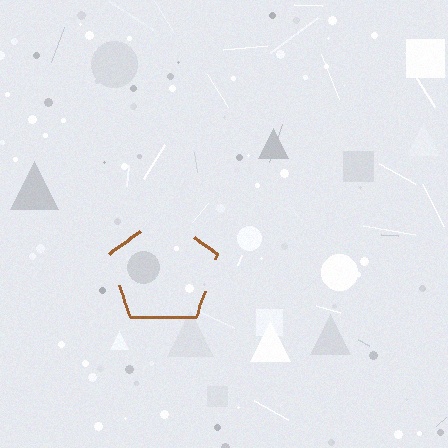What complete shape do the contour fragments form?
The contour fragments form a pentagon.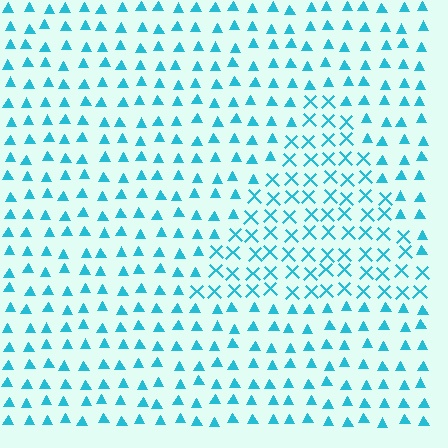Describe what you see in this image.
The image is filled with small cyan elements arranged in a uniform grid. A triangle-shaped region contains X marks, while the surrounding area contains triangles. The boundary is defined purely by the change in element shape.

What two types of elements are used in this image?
The image uses X marks inside the triangle region and triangles outside it.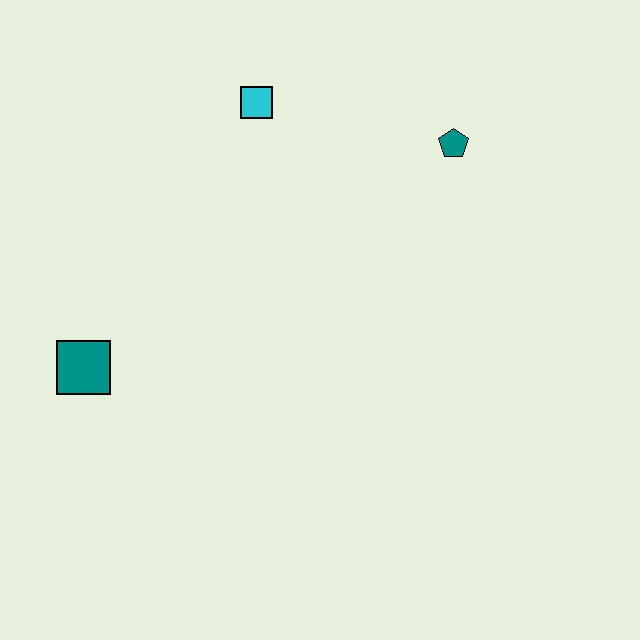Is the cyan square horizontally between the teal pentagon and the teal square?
Yes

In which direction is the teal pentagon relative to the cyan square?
The teal pentagon is to the right of the cyan square.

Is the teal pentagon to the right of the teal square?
Yes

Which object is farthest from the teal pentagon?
The teal square is farthest from the teal pentagon.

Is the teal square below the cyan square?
Yes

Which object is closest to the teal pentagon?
The cyan square is closest to the teal pentagon.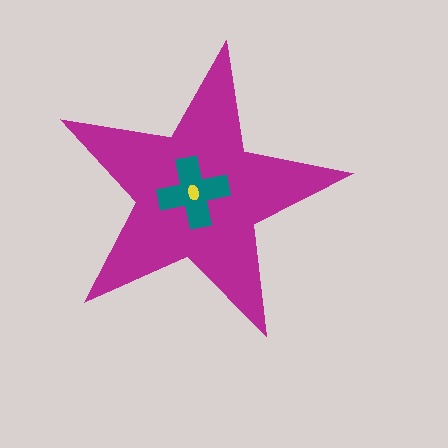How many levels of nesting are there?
3.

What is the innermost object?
The yellow ellipse.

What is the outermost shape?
The magenta star.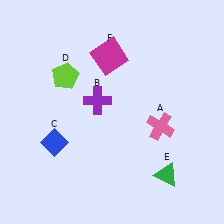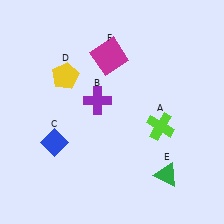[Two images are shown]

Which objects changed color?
A changed from pink to lime. D changed from lime to yellow.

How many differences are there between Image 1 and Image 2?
There are 2 differences between the two images.